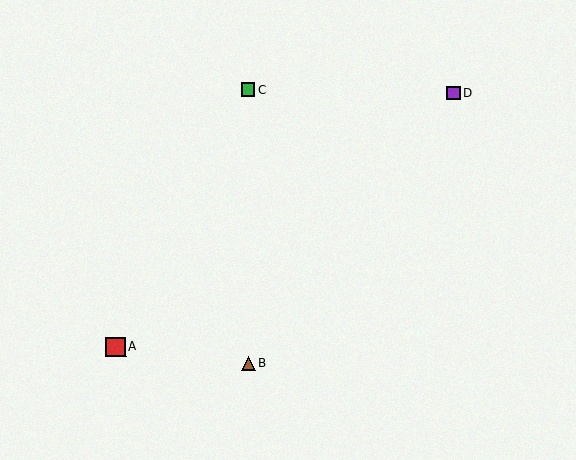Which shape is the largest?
The red square (labeled A) is the largest.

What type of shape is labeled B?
Shape B is a brown triangle.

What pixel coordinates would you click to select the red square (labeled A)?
Click at (116, 347) to select the red square A.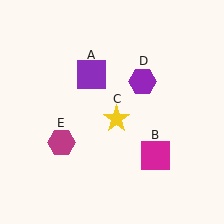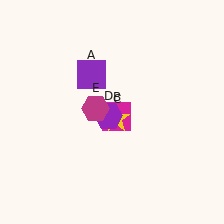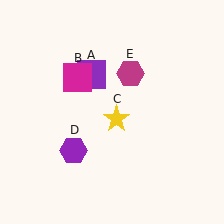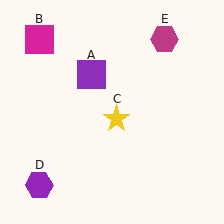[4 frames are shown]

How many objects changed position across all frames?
3 objects changed position: magenta square (object B), purple hexagon (object D), magenta hexagon (object E).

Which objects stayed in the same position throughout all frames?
Purple square (object A) and yellow star (object C) remained stationary.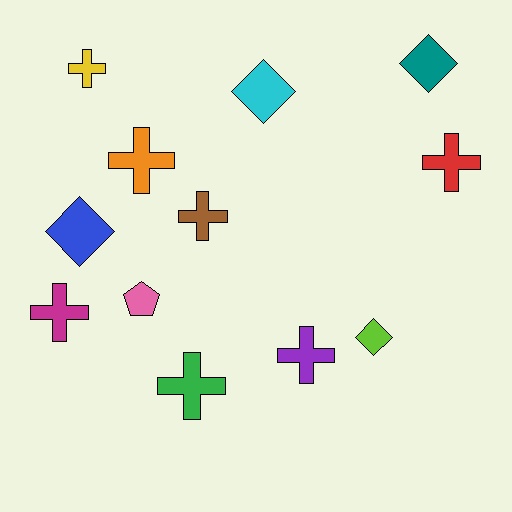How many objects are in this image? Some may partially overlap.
There are 12 objects.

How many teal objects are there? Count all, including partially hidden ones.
There is 1 teal object.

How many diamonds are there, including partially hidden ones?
There are 4 diamonds.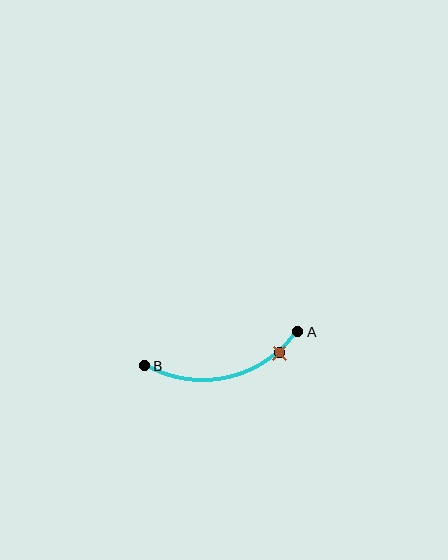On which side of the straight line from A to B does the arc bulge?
The arc bulges below the straight line connecting A and B.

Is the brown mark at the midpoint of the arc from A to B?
No. The brown mark lies on the arc but is closer to endpoint A. The arc midpoint would be at the point on the curve equidistant along the arc from both A and B.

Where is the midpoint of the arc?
The arc midpoint is the point on the curve farthest from the straight line joining A and B. It sits below that line.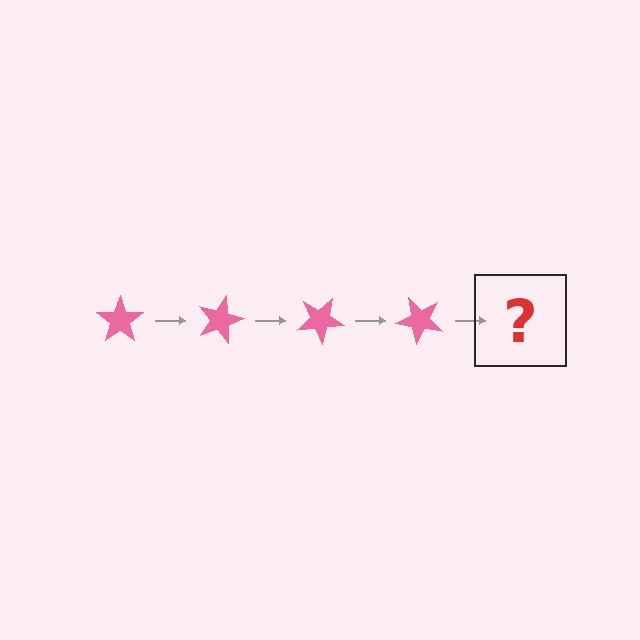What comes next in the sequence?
The next element should be a pink star rotated 60 degrees.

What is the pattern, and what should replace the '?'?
The pattern is that the star rotates 15 degrees each step. The '?' should be a pink star rotated 60 degrees.